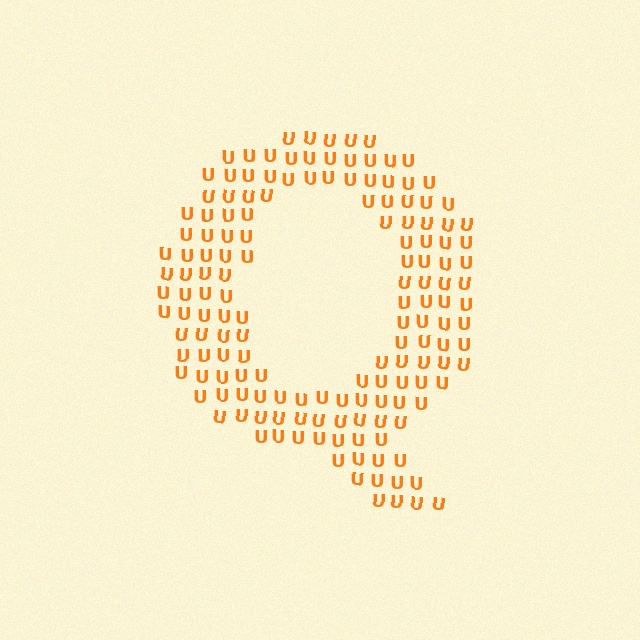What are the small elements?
The small elements are letter U's.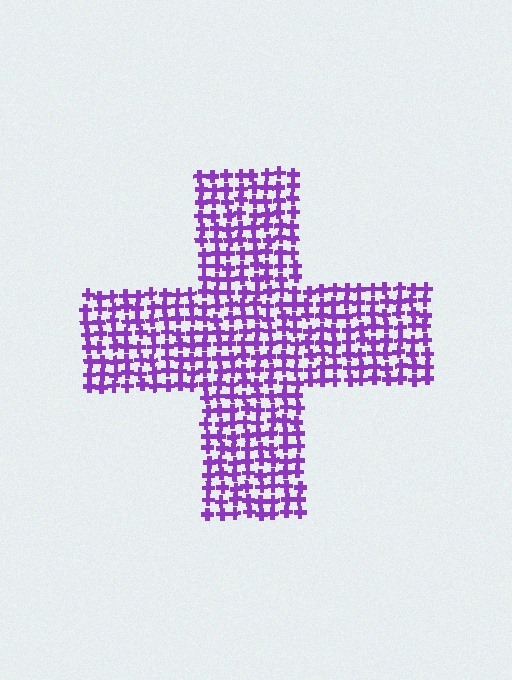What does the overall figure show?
The overall figure shows a cross.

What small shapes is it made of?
It is made of small crosses.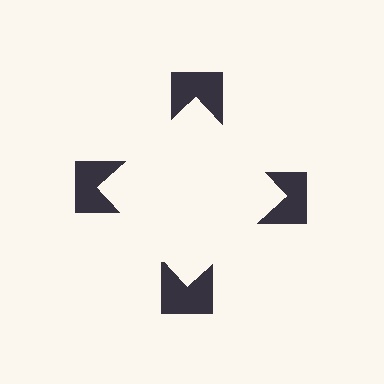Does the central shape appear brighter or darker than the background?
It typically appears slightly brighter than the background, even though no actual brightness change is drawn.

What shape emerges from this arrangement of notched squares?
An illusory square — its edges are inferred from the aligned wedge cuts in the notched squares, not physically drawn.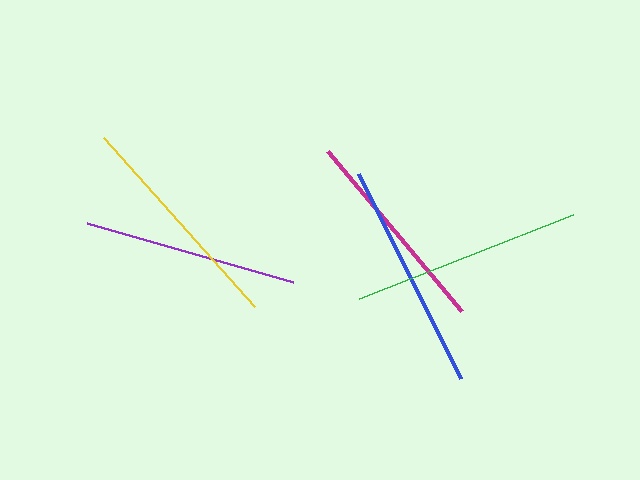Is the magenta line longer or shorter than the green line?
The green line is longer than the magenta line.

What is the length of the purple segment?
The purple segment is approximately 214 pixels long.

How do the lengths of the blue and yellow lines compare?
The blue and yellow lines are approximately the same length.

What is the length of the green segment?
The green segment is approximately 231 pixels long.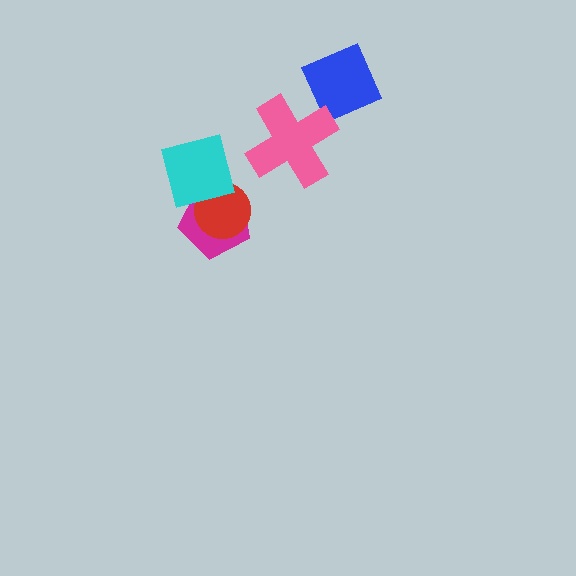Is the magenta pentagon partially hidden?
Yes, it is partially covered by another shape.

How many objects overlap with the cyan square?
2 objects overlap with the cyan square.